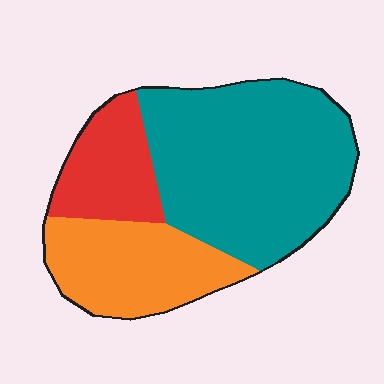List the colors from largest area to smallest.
From largest to smallest: teal, orange, red.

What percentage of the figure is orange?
Orange covers 27% of the figure.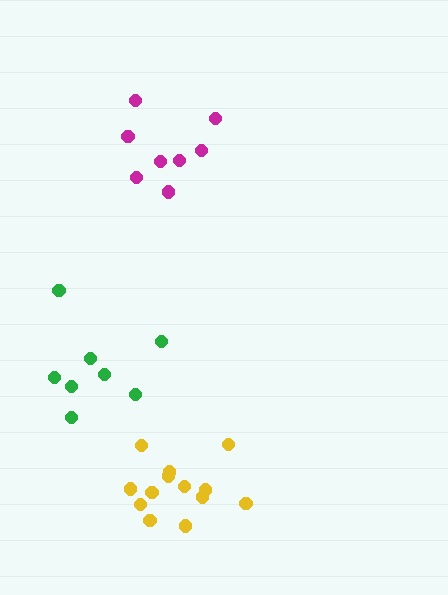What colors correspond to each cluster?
The clusters are colored: green, yellow, magenta.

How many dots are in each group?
Group 1: 8 dots, Group 2: 14 dots, Group 3: 8 dots (30 total).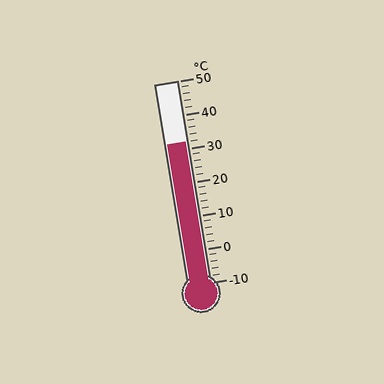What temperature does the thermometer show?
The thermometer shows approximately 32°C.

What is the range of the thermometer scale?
The thermometer scale ranges from -10°C to 50°C.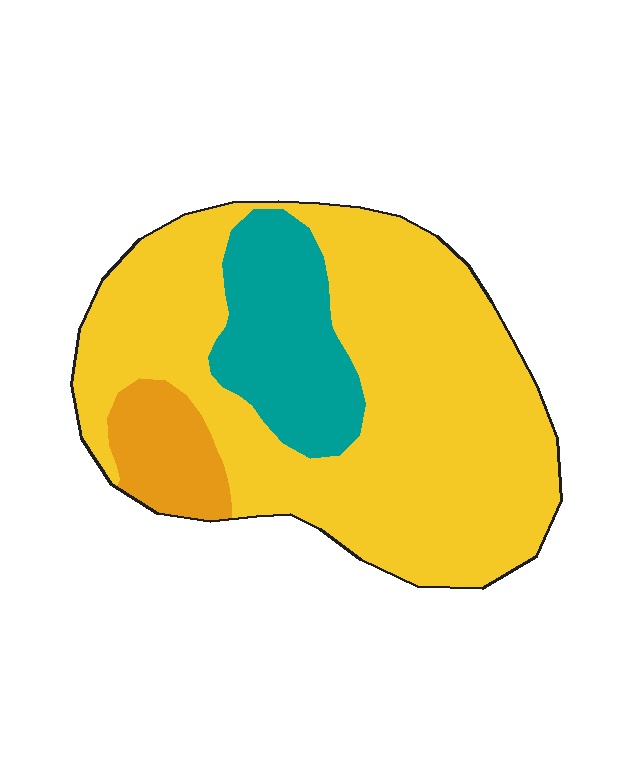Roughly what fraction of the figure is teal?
Teal covers about 20% of the figure.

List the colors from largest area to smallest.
From largest to smallest: yellow, teal, orange.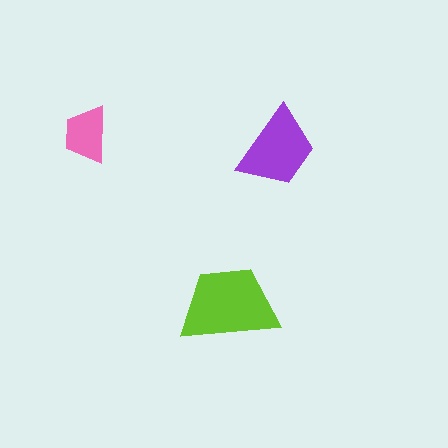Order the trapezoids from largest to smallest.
the lime one, the purple one, the pink one.